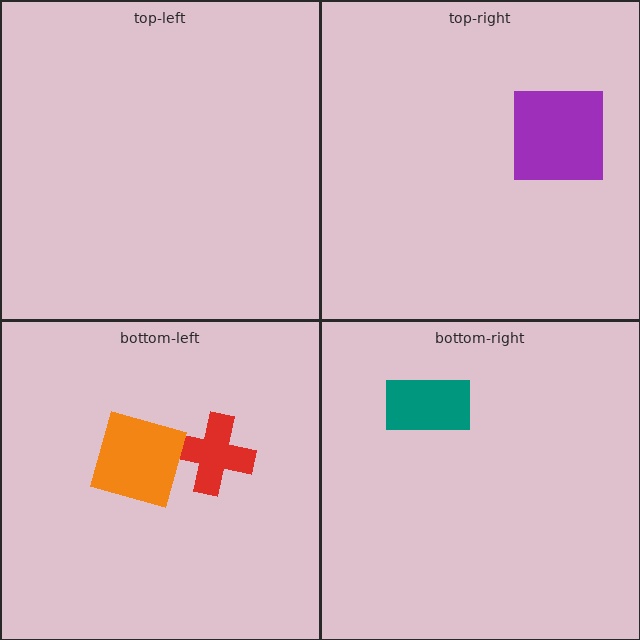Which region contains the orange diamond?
The bottom-left region.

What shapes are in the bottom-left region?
The red cross, the orange diamond.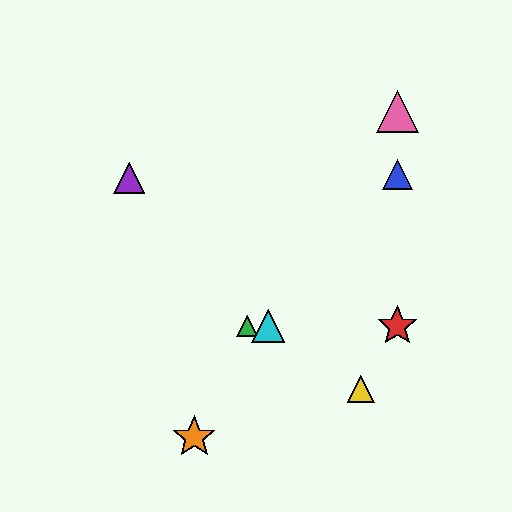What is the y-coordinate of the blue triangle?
The blue triangle is at y≈175.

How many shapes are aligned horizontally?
3 shapes (the red star, the green triangle, the cyan triangle) are aligned horizontally.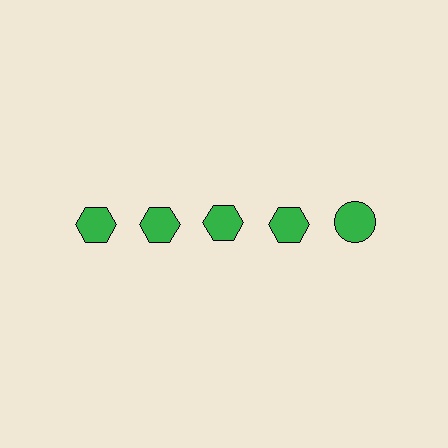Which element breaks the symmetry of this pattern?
The green circle in the top row, rightmost column breaks the symmetry. All other shapes are green hexagons.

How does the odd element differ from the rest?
It has a different shape: circle instead of hexagon.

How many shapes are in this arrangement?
There are 5 shapes arranged in a grid pattern.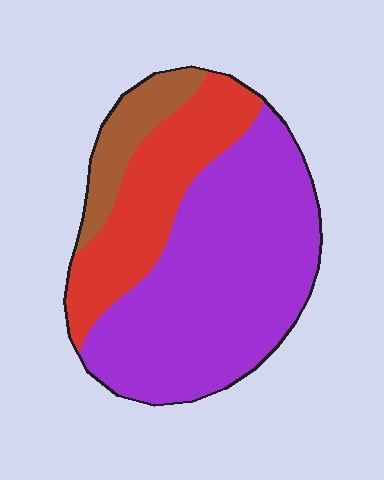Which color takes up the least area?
Brown, at roughly 10%.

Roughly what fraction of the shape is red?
Red takes up between a quarter and a half of the shape.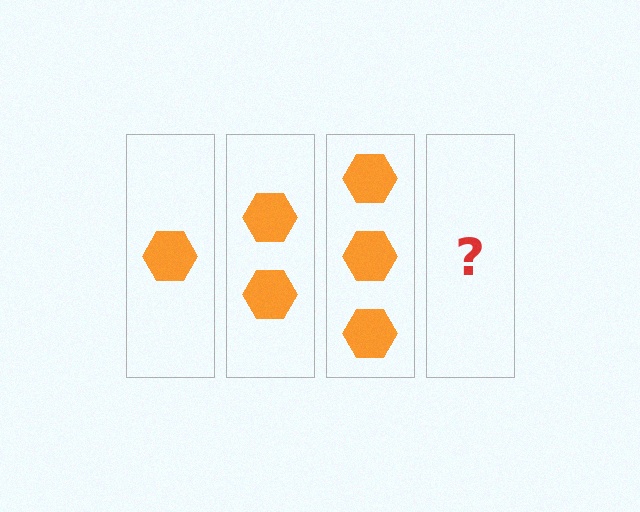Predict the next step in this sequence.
The next step is 4 hexagons.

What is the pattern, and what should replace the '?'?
The pattern is that each step adds one more hexagon. The '?' should be 4 hexagons.